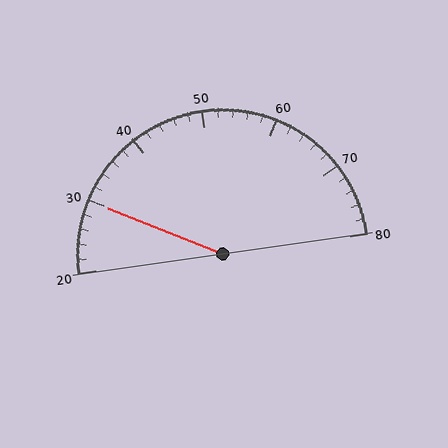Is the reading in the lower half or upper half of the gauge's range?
The reading is in the lower half of the range (20 to 80).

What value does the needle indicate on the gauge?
The needle indicates approximately 30.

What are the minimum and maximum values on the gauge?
The gauge ranges from 20 to 80.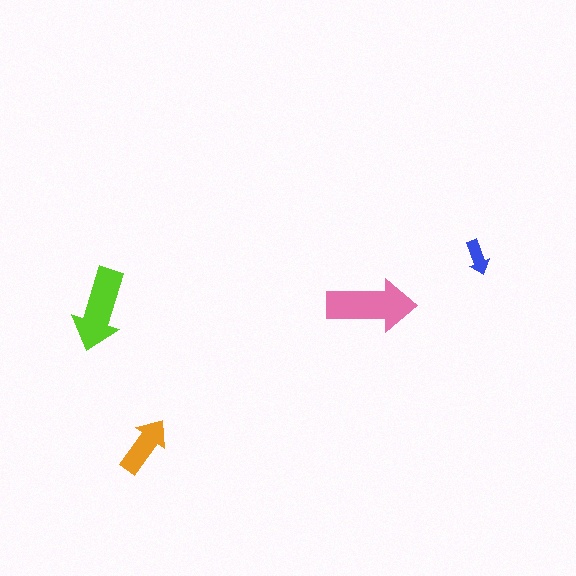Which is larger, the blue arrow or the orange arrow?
The orange one.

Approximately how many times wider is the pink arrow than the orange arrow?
About 1.5 times wider.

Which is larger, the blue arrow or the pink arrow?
The pink one.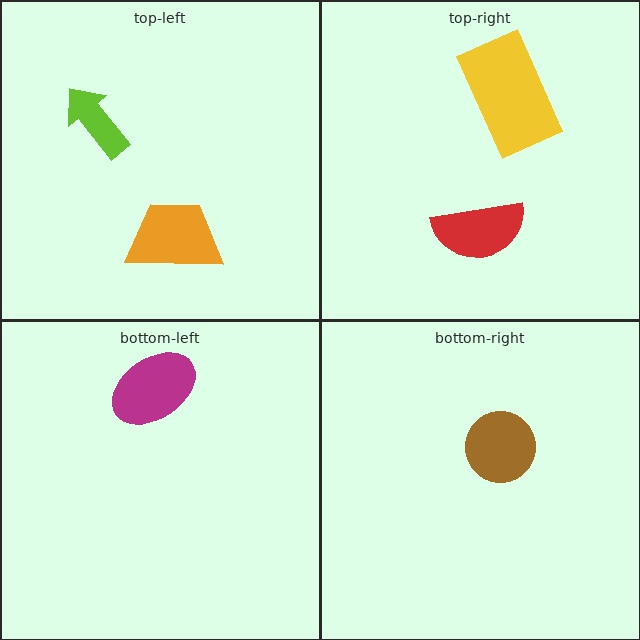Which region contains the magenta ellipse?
The bottom-left region.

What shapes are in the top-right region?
The yellow rectangle, the red semicircle.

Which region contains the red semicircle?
The top-right region.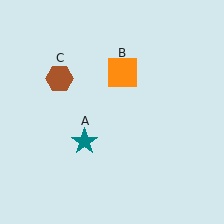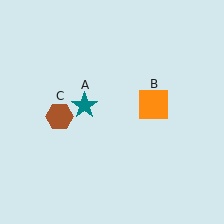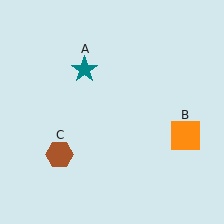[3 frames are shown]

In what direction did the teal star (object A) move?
The teal star (object A) moved up.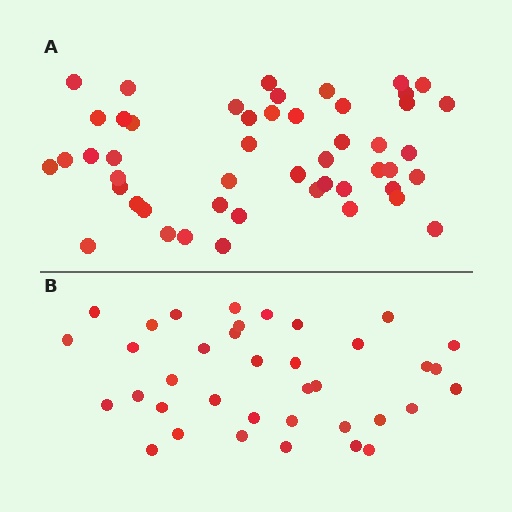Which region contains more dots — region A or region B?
Region A (the top region) has more dots.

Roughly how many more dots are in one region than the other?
Region A has roughly 12 or so more dots than region B.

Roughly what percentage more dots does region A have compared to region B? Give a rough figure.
About 30% more.